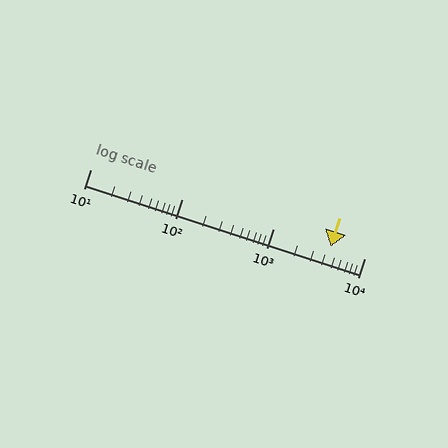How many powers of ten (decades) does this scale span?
The scale spans 3 decades, from 10 to 10000.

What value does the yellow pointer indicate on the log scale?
The pointer indicates approximately 4300.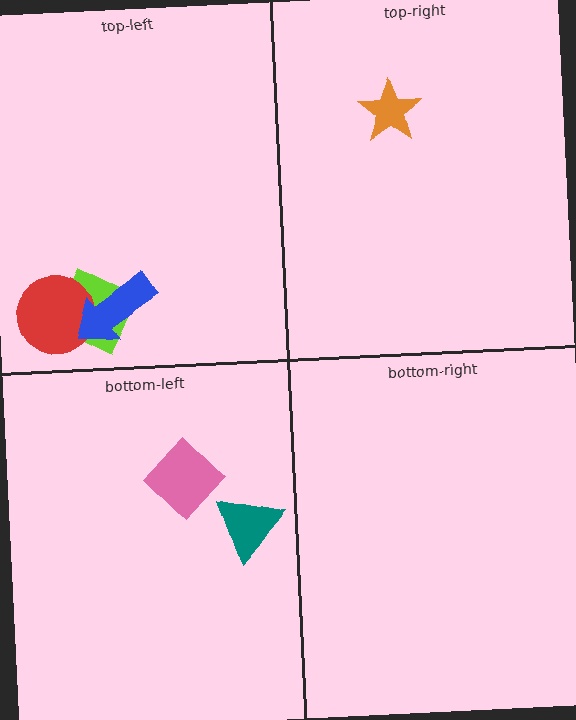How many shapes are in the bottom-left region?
2.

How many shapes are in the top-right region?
1.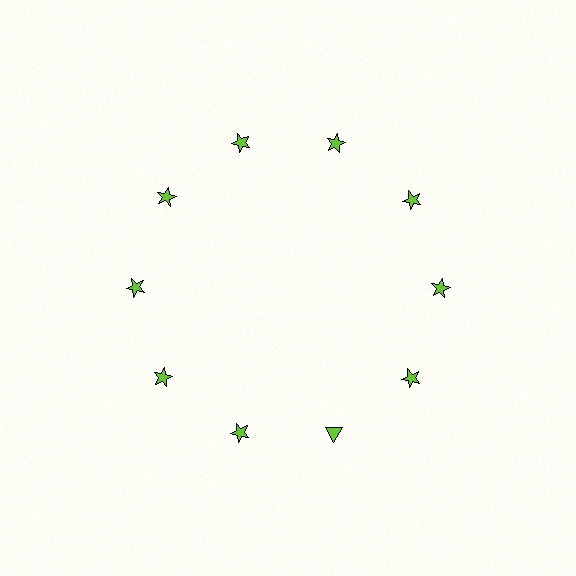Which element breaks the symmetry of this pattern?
The lime triangle at roughly the 5 o'clock position breaks the symmetry. All other shapes are lime stars.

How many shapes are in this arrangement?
There are 10 shapes arranged in a ring pattern.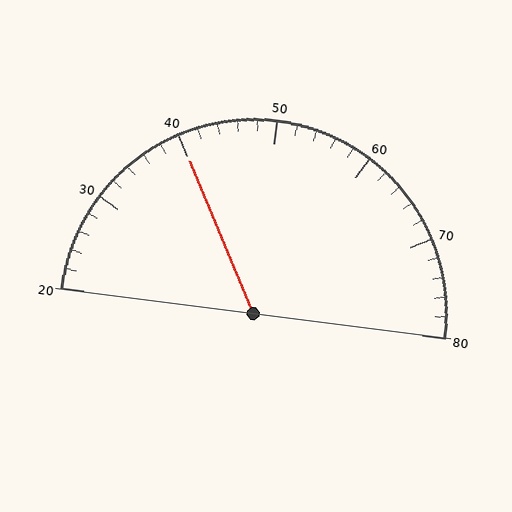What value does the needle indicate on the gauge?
The needle indicates approximately 40.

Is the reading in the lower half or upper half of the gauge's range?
The reading is in the lower half of the range (20 to 80).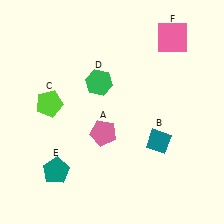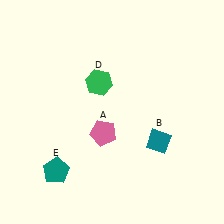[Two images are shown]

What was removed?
The pink square (F), the lime pentagon (C) were removed in Image 2.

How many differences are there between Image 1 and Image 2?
There are 2 differences between the two images.